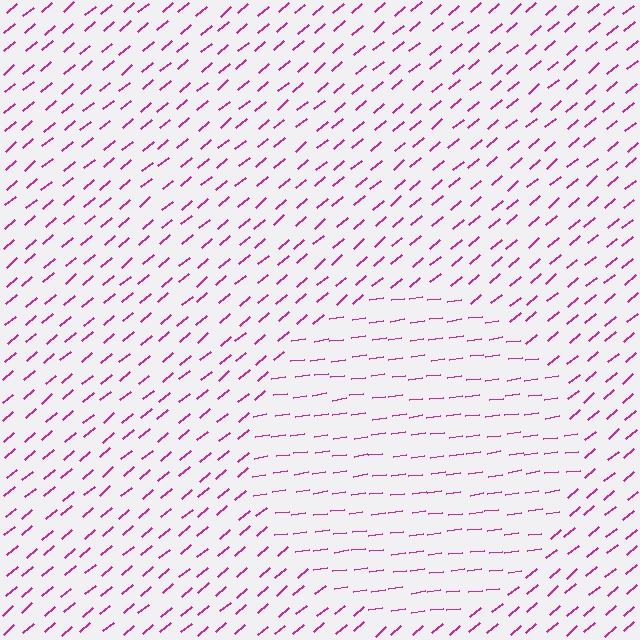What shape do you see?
I see a circle.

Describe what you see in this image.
The image is filled with small magenta line segments. A circle region in the image has lines oriented differently from the surrounding lines, creating a visible texture boundary.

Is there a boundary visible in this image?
Yes, there is a texture boundary formed by a change in line orientation.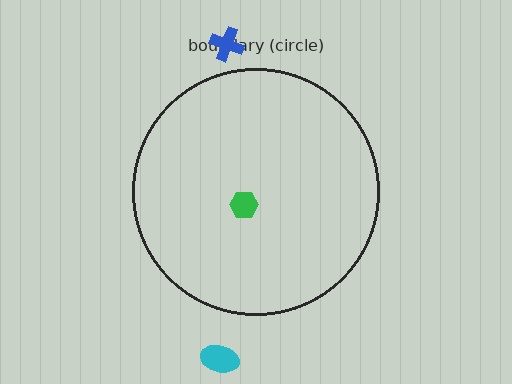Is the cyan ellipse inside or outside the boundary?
Outside.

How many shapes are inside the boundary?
1 inside, 2 outside.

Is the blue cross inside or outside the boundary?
Outside.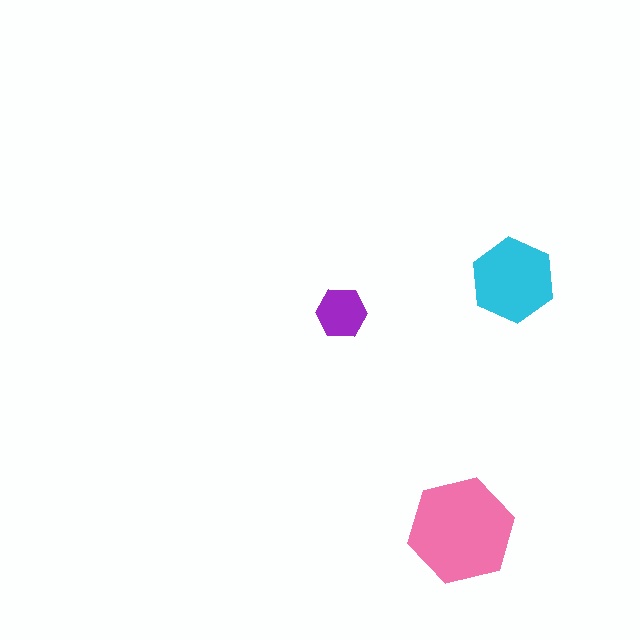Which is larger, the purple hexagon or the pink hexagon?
The pink one.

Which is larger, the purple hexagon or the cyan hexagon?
The cyan one.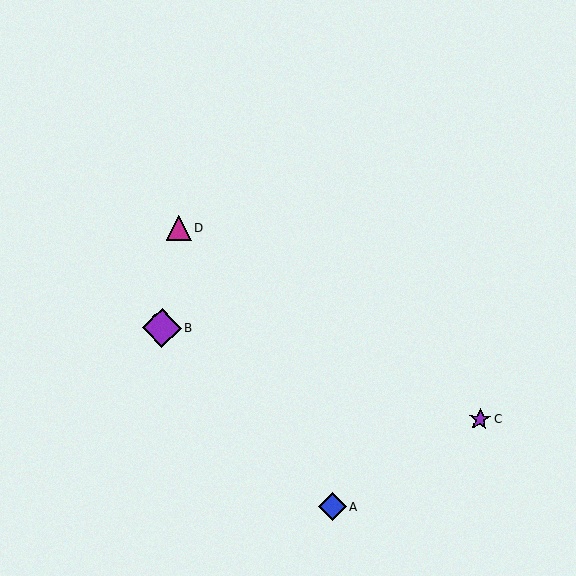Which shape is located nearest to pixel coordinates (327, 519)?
The blue diamond (labeled A) at (332, 507) is nearest to that location.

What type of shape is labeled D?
Shape D is a magenta triangle.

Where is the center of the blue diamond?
The center of the blue diamond is at (332, 507).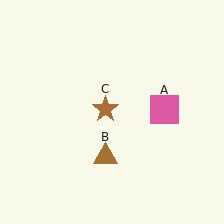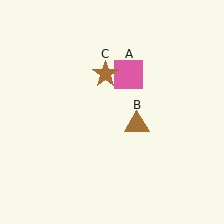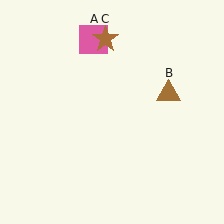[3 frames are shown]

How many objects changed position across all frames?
3 objects changed position: pink square (object A), brown triangle (object B), brown star (object C).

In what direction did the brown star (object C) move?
The brown star (object C) moved up.